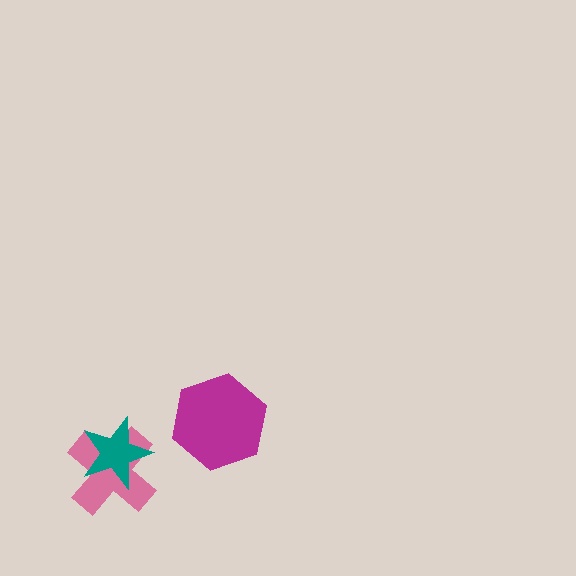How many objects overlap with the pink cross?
1 object overlaps with the pink cross.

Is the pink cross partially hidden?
Yes, it is partially covered by another shape.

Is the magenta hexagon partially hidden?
No, no other shape covers it.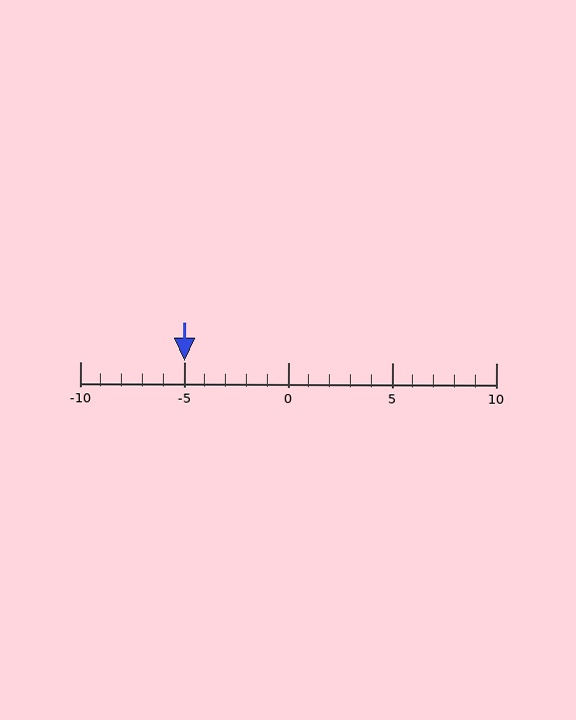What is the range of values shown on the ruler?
The ruler shows values from -10 to 10.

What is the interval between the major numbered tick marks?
The major tick marks are spaced 5 units apart.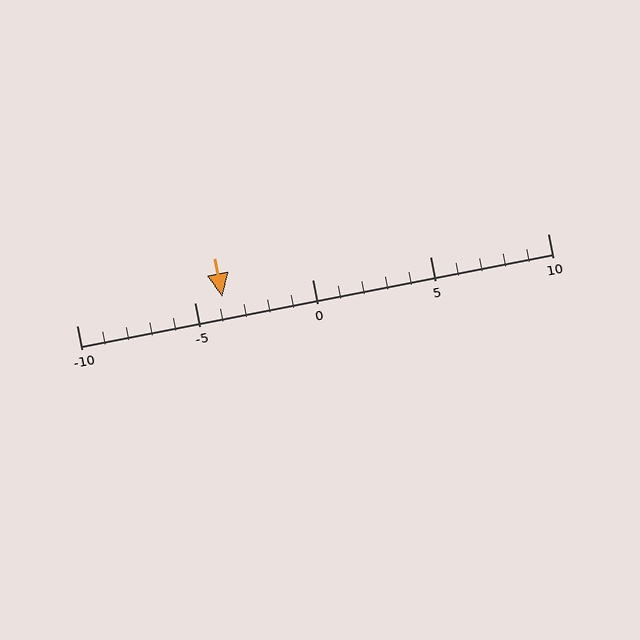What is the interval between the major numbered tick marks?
The major tick marks are spaced 5 units apart.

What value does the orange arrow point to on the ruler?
The orange arrow points to approximately -4.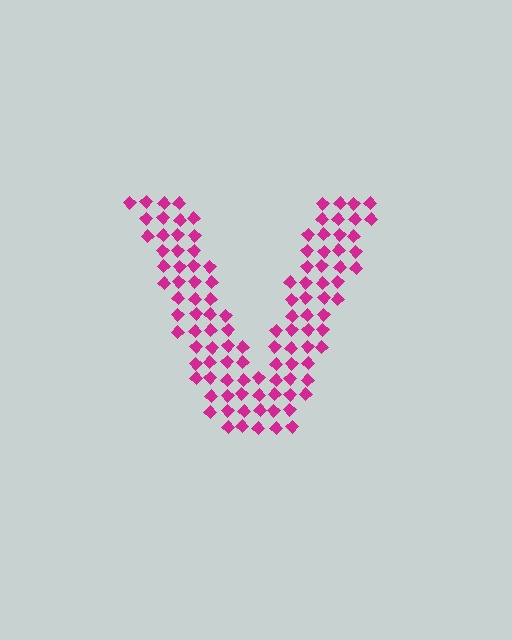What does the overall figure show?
The overall figure shows the letter V.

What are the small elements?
The small elements are diamonds.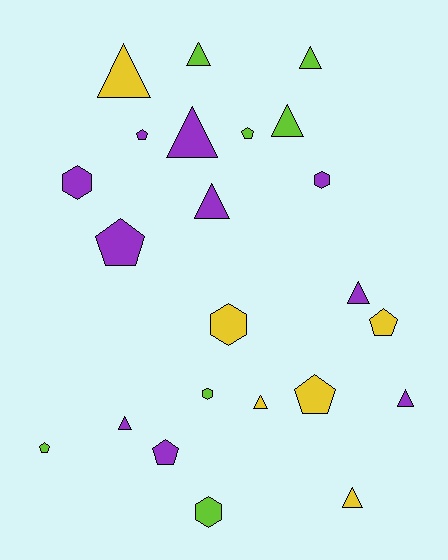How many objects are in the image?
There are 23 objects.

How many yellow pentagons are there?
There are 2 yellow pentagons.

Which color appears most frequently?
Purple, with 10 objects.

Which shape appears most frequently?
Triangle, with 11 objects.